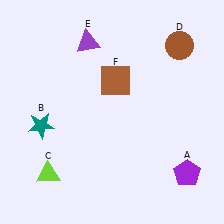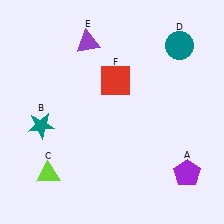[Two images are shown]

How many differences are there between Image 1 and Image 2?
There are 2 differences between the two images.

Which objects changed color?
D changed from brown to teal. F changed from brown to red.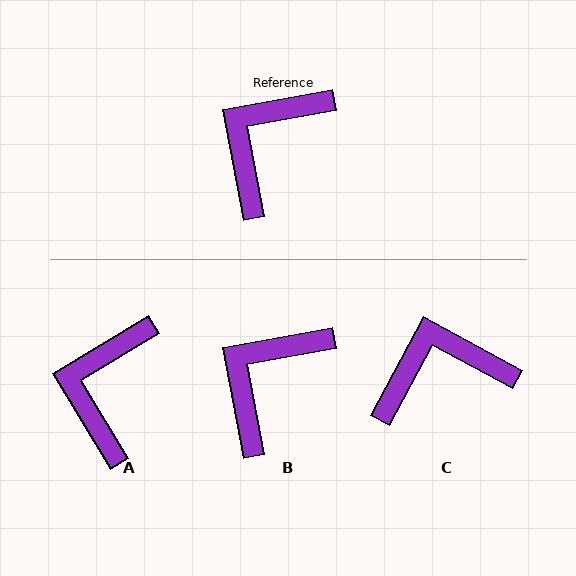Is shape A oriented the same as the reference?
No, it is off by about 21 degrees.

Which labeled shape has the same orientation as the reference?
B.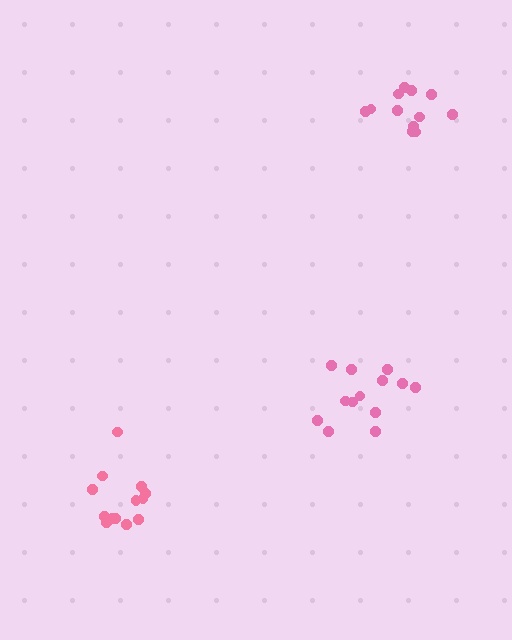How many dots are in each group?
Group 1: 13 dots, Group 2: 13 dots, Group 3: 12 dots (38 total).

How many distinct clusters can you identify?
There are 3 distinct clusters.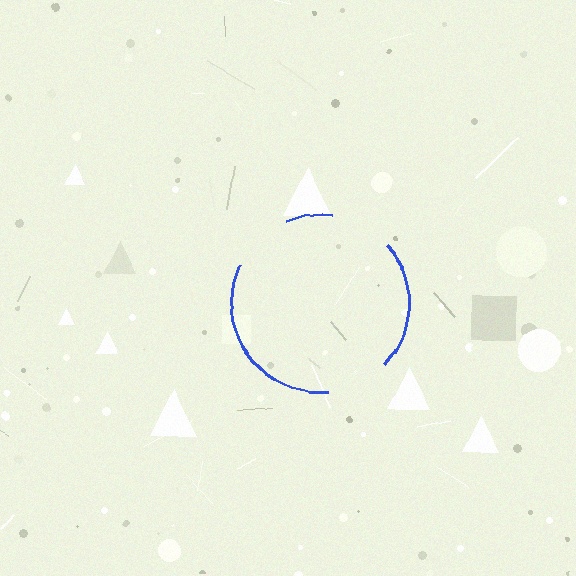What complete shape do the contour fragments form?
The contour fragments form a circle.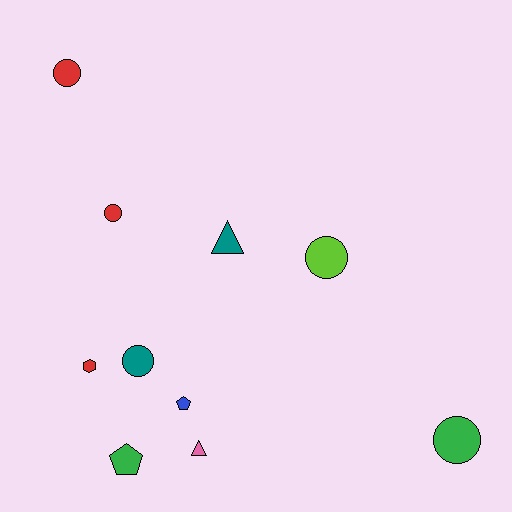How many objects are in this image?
There are 10 objects.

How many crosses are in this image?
There are no crosses.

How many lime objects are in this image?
There is 1 lime object.